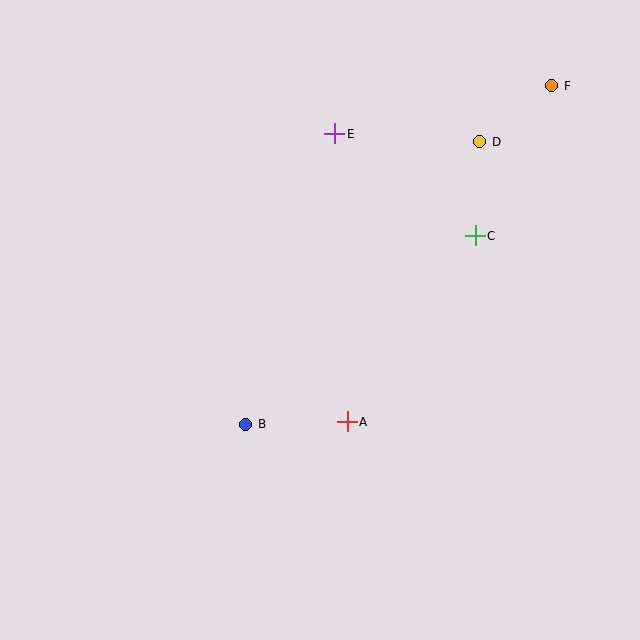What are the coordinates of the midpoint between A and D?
The midpoint between A and D is at (413, 282).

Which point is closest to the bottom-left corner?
Point B is closest to the bottom-left corner.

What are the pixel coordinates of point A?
Point A is at (347, 422).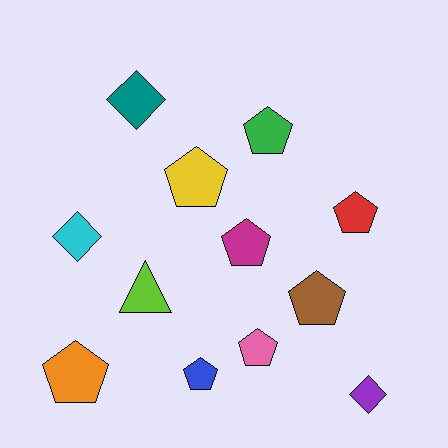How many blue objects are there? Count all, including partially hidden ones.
There is 1 blue object.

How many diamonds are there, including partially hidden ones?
There are 3 diamonds.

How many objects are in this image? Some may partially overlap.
There are 12 objects.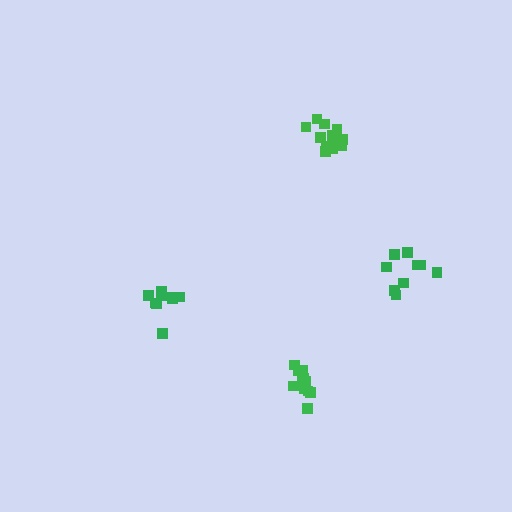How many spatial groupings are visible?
There are 4 spatial groupings.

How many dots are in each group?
Group 1: 12 dots, Group 2: 9 dots, Group 3: 12 dots, Group 4: 9 dots (42 total).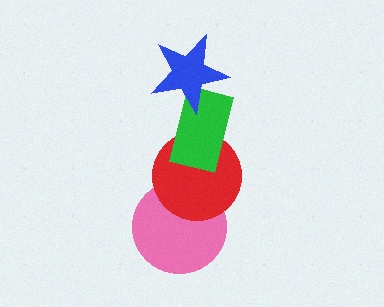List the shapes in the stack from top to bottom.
From top to bottom: the blue star, the green rectangle, the red circle, the pink circle.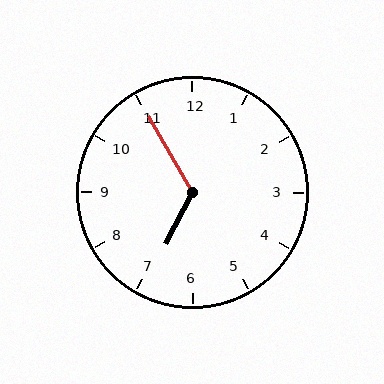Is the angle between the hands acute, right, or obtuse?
It is obtuse.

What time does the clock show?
6:55.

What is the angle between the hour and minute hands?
Approximately 122 degrees.